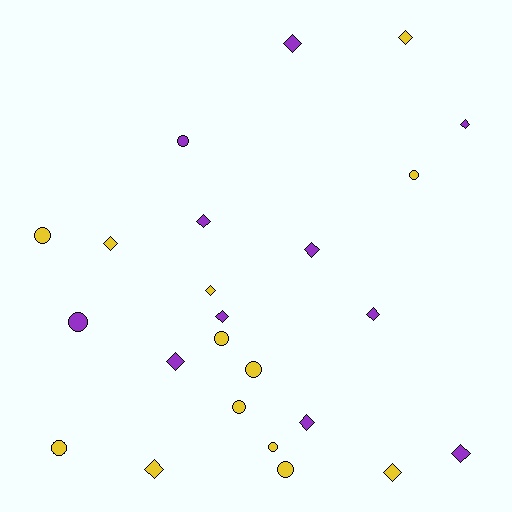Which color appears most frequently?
Yellow, with 13 objects.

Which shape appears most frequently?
Diamond, with 14 objects.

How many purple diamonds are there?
There are 9 purple diamonds.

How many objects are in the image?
There are 24 objects.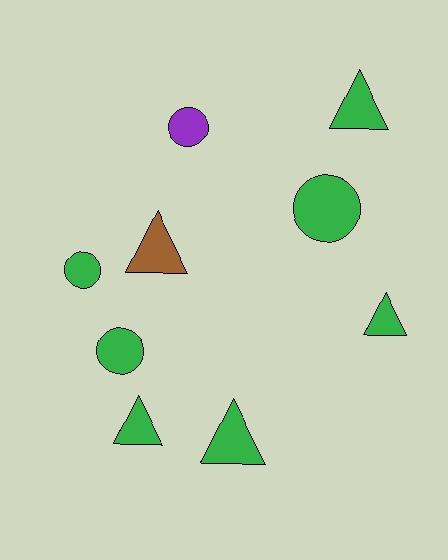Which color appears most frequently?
Green, with 7 objects.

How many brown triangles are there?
There is 1 brown triangle.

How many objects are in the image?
There are 9 objects.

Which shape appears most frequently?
Triangle, with 5 objects.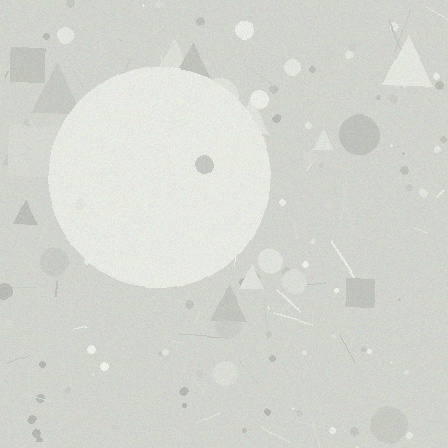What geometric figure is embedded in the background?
A circle is embedded in the background.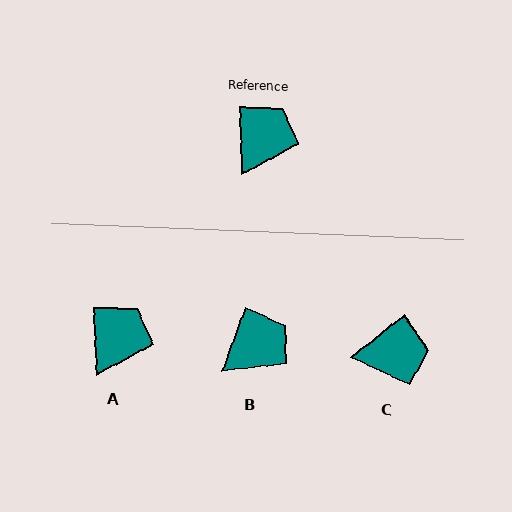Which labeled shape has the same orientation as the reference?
A.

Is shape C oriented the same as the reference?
No, it is off by about 54 degrees.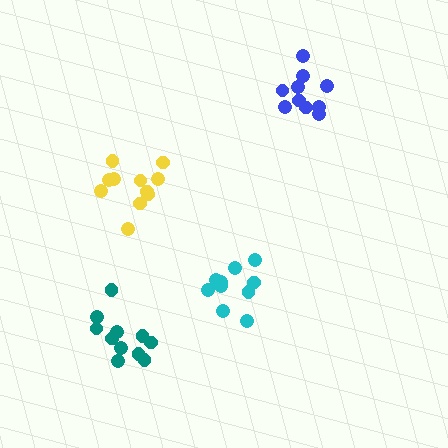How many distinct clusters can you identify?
There are 4 distinct clusters.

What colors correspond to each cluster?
The clusters are colored: yellow, cyan, blue, teal.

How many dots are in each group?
Group 1: 11 dots, Group 2: 10 dots, Group 3: 10 dots, Group 4: 11 dots (42 total).